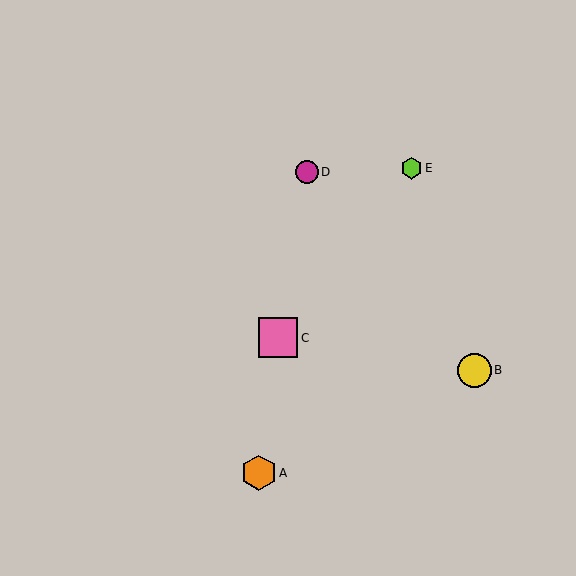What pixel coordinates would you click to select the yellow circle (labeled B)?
Click at (475, 370) to select the yellow circle B.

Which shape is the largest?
The pink square (labeled C) is the largest.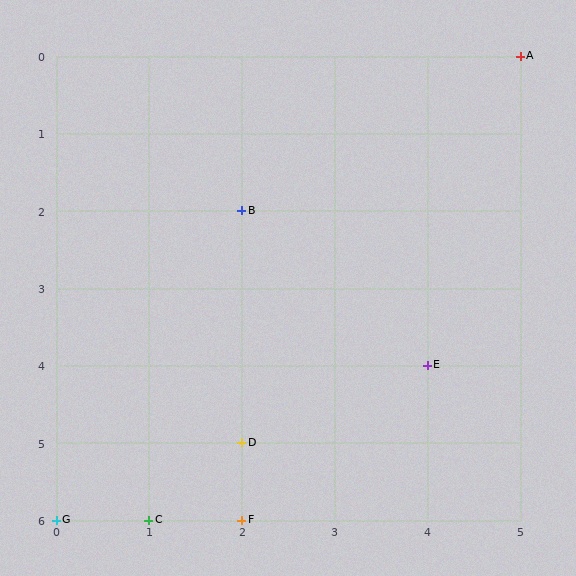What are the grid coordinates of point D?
Point D is at grid coordinates (2, 5).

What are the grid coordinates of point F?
Point F is at grid coordinates (2, 6).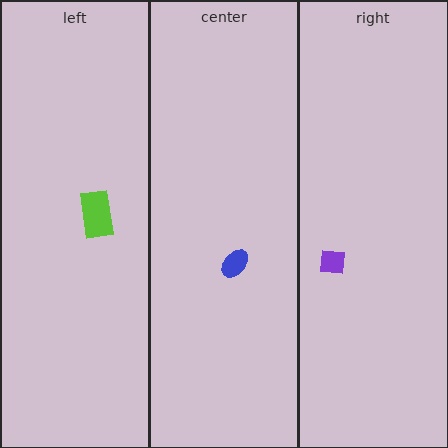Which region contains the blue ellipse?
The center region.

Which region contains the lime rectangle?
The left region.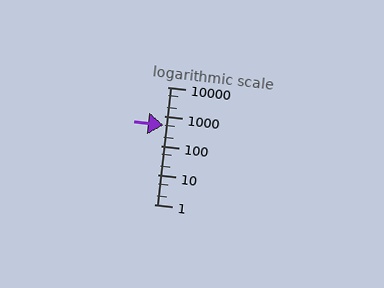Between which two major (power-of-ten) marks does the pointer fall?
The pointer is between 100 and 1000.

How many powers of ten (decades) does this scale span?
The scale spans 4 decades, from 1 to 10000.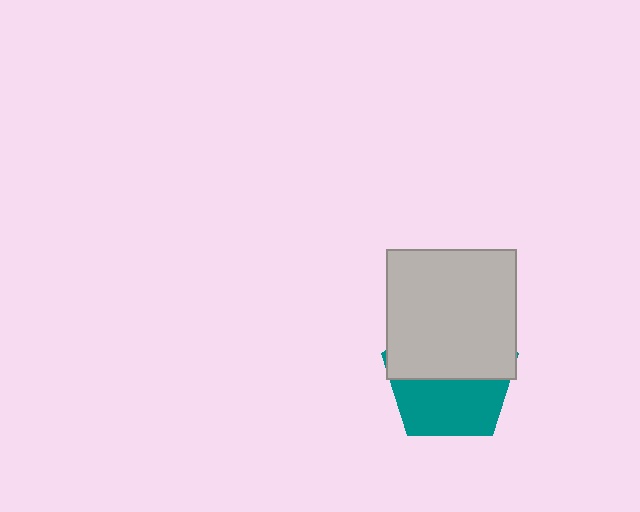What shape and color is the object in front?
The object in front is a light gray square.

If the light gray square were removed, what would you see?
You would see the complete teal pentagon.